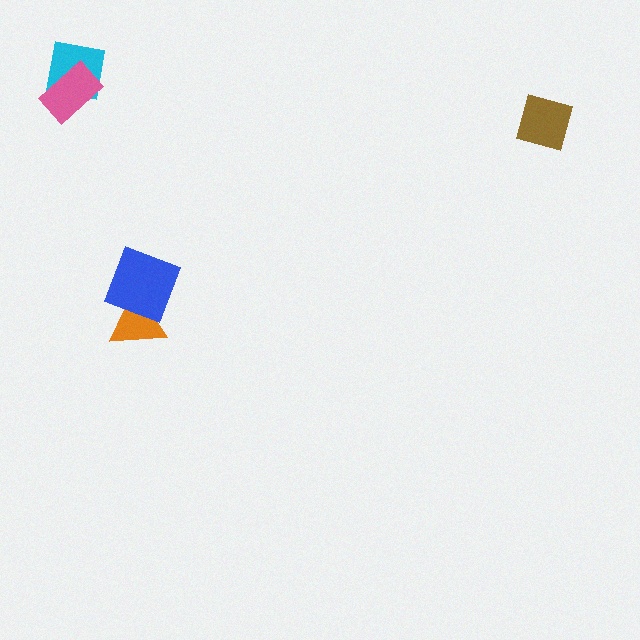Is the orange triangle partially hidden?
Yes, it is partially covered by another shape.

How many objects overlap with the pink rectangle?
1 object overlaps with the pink rectangle.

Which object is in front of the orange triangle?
The blue diamond is in front of the orange triangle.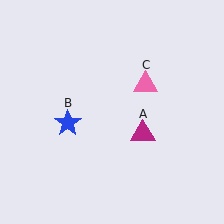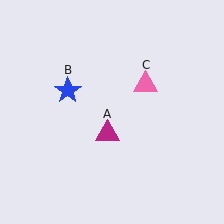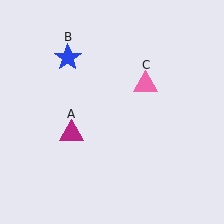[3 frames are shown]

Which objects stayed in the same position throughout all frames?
Pink triangle (object C) remained stationary.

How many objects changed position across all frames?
2 objects changed position: magenta triangle (object A), blue star (object B).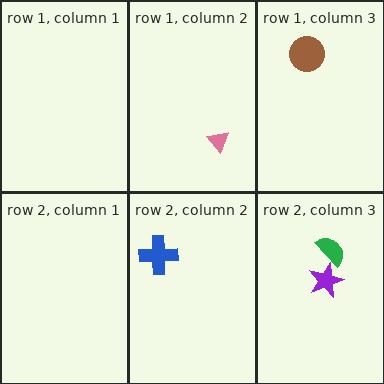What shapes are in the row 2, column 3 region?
The green semicircle, the purple star.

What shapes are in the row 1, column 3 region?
The brown circle.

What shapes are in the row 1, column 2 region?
The pink triangle.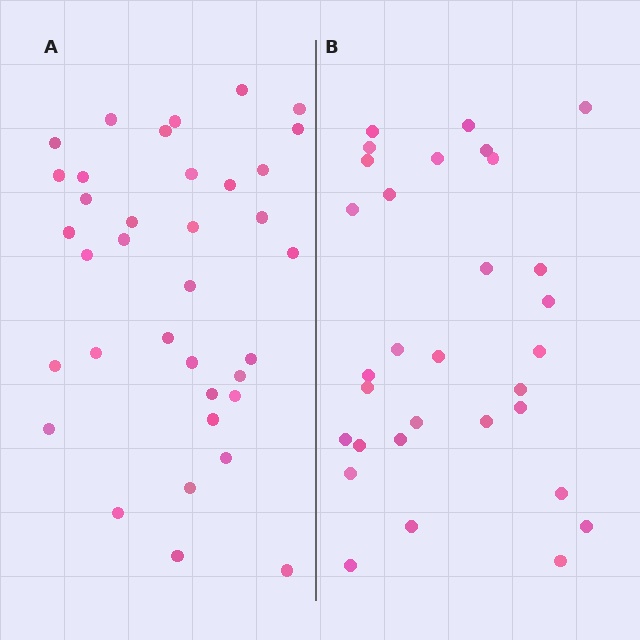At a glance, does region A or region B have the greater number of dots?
Region A (the left region) has more dots.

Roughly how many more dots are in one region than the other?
Region A has about 5 more dots than region B.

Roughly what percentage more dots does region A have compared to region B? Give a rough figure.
About 15% more.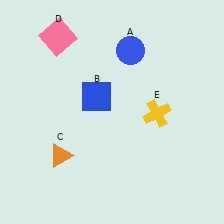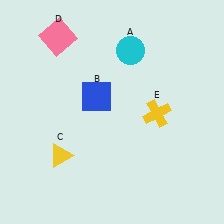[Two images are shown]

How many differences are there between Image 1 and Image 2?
There are 2 differences between the two images.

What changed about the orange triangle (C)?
In Image 1, C is orange. In Image 2, it changed to yellow.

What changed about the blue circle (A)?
In Image 1, A is blue. In Image 2, it changed to cyan.